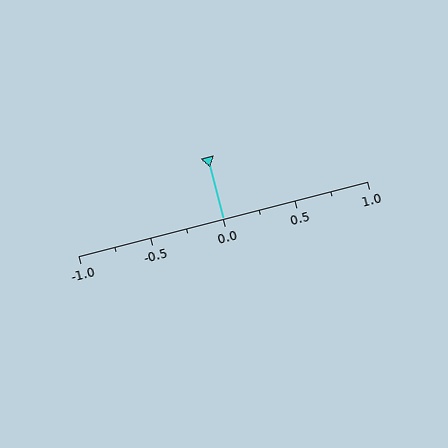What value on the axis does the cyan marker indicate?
The marker indicates approximately 0.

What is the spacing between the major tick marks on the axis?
The major ticks are spaced 0.5 apart.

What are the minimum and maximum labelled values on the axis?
The axis runs from -1.0 to 1.0.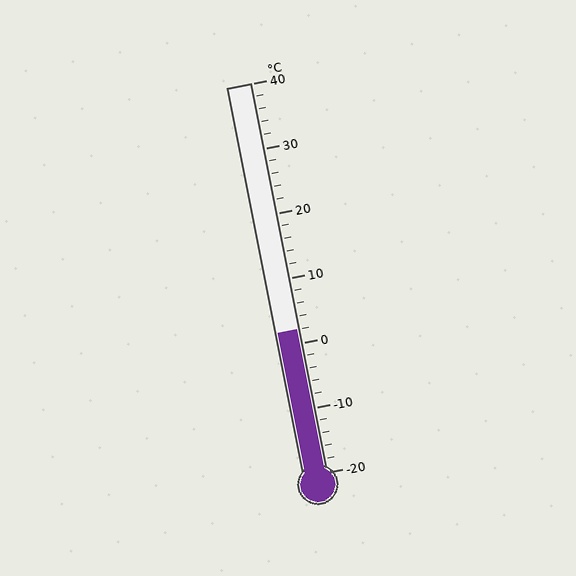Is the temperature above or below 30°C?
The temperature is below 30°C.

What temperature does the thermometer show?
The thermometer shows approximately 2°C.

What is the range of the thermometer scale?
The thermometer scale ranges from -20°C to 40°C.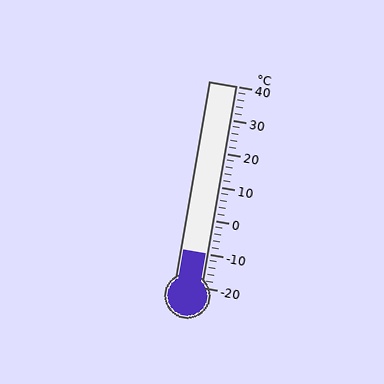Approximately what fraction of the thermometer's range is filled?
The thermometer is filled to approximately 15% of its range.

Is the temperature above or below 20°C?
The temperature is below 20°C.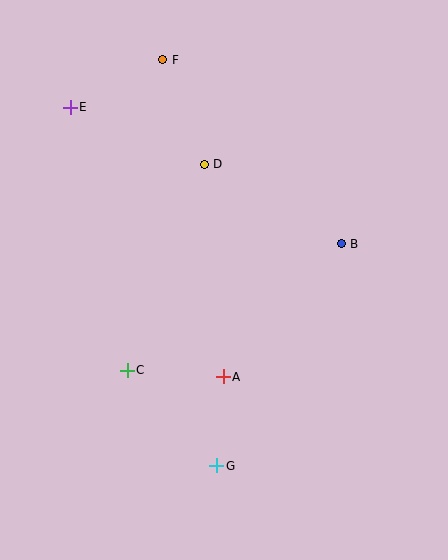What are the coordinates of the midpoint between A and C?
The midpoint between A and C is at (175, 373).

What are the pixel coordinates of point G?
Point G is at (217, 466).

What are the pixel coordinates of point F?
Point F is at (163, 60).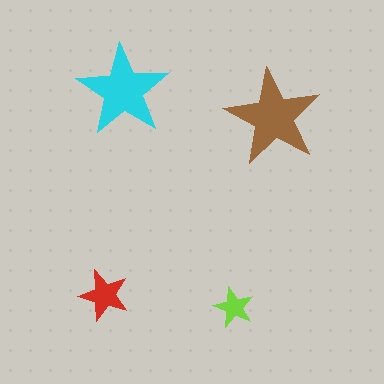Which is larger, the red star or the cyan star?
The cyan one.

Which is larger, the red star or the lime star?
The red one.